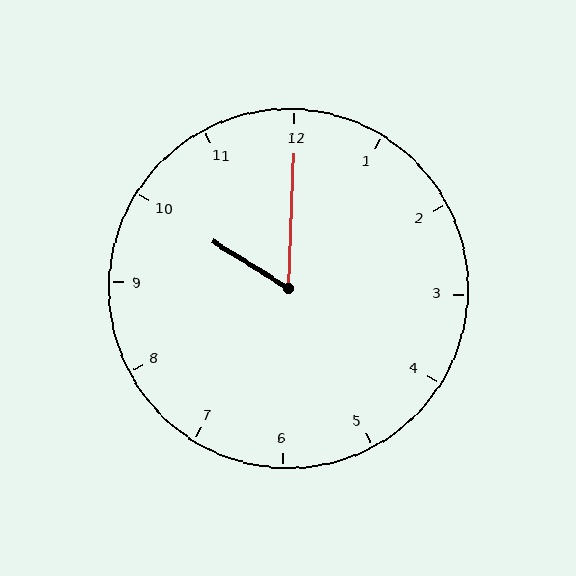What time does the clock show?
10:00.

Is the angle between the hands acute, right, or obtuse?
It is acute.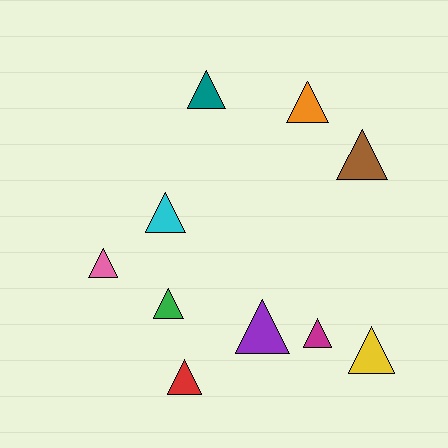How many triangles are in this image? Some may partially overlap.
There are 10 triangles.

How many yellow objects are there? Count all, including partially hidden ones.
There is 1 yellow object.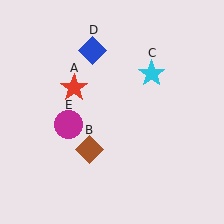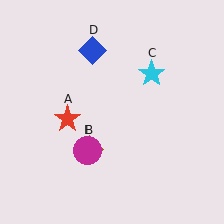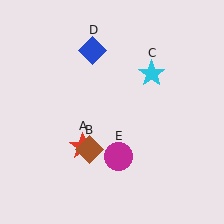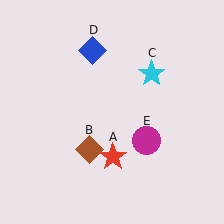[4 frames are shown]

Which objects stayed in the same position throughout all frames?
Brown diamond (object B) and cyan star (object C) and blue diamond (object D) remained stationary.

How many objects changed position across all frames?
2 objects changed position: red star (object A), magenta circle (object E).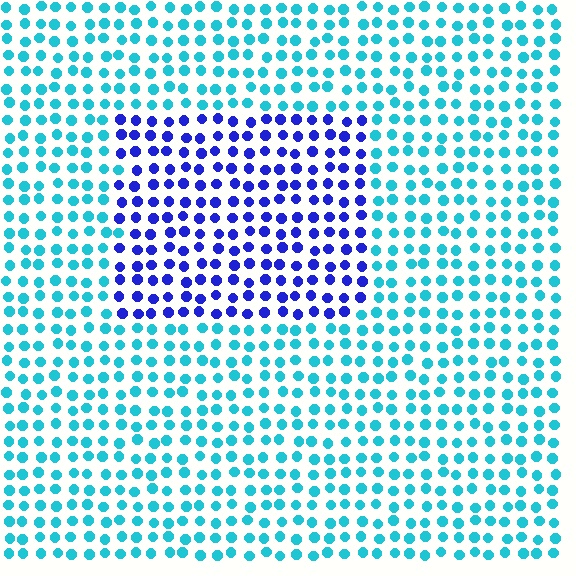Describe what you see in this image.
The image is filled with small cyan elements in a uniform arrangement. A rectangle-shaped region is visible where the elements are tinted to a slightly different hue, forming a subtle color boundary.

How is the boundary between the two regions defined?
The boundary is defined purely by a slight shift in hue (about 54 degrees). Spacing, size, and orientation are identical on both sides.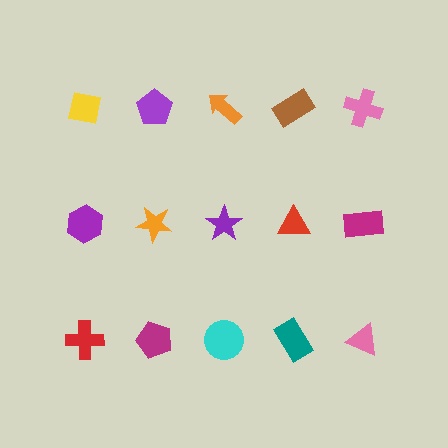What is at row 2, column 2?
An orange star.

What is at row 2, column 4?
A red triangle.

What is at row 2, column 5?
A magenta rectangle.